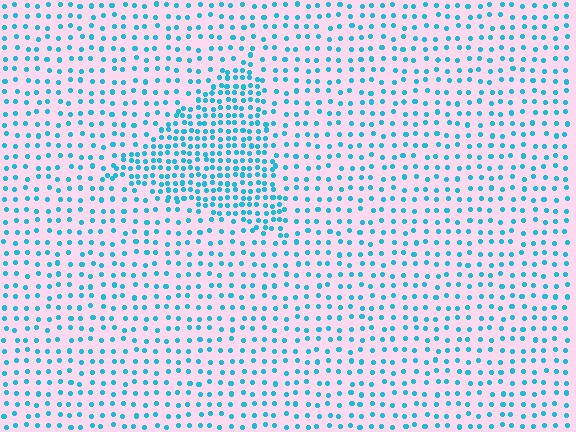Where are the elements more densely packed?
The elements are more densely packed inside the triangle boundary.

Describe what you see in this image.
The image contains small cyan elements arranged at two different densities. A triangle-shaped region is visible where the elements are more densely packed than the surrounding area.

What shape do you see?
I see a triangle.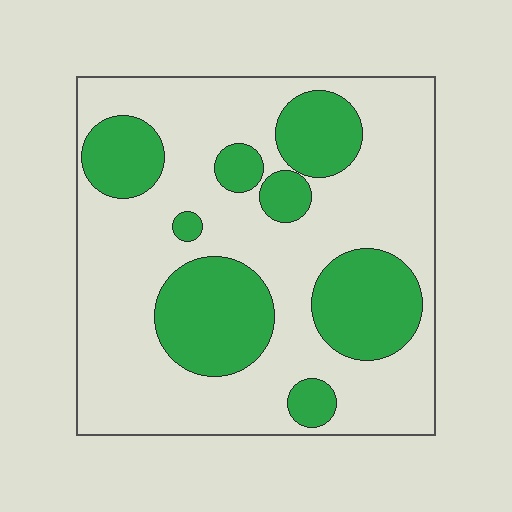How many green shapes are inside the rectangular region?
8.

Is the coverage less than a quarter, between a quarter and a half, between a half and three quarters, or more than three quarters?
Between a quarter and a half.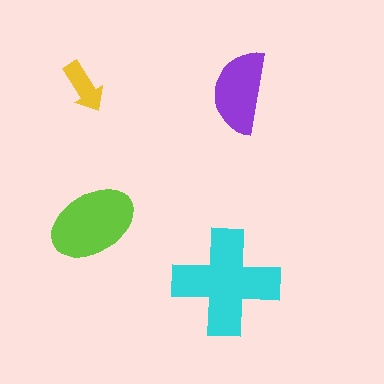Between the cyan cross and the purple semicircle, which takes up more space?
The cyan cross.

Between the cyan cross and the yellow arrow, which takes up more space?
The cyan cross.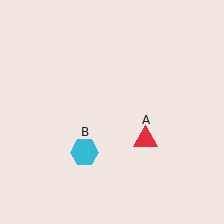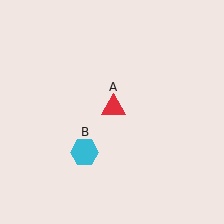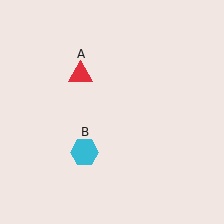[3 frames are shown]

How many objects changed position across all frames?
1 object changed position: red triangle (object A).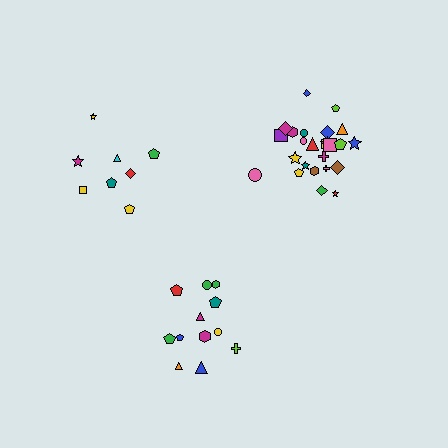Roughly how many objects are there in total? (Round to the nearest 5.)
Roughly 45 objects in total.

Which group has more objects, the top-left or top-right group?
The top-right group.